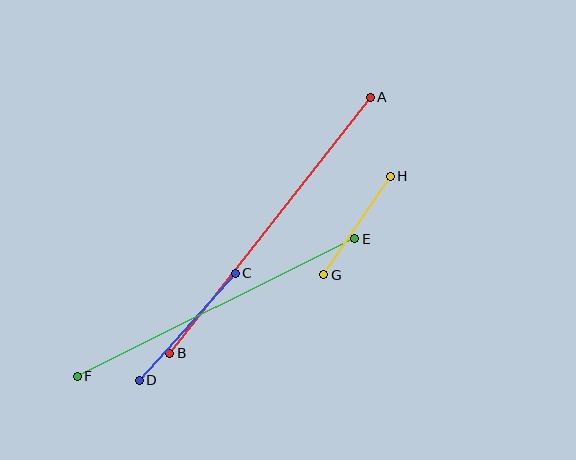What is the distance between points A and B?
The distance is approximately 325 pixels.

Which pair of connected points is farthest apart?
Points A and B are farthest apart.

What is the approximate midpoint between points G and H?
The midpoint is at approximately (357, 226) pixels.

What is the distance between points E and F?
The distance is approximately 310 pixels.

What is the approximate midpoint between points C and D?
The midpoint is at approximately (187, 327) pixels.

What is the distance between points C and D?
The distance is approximately 144 pixels.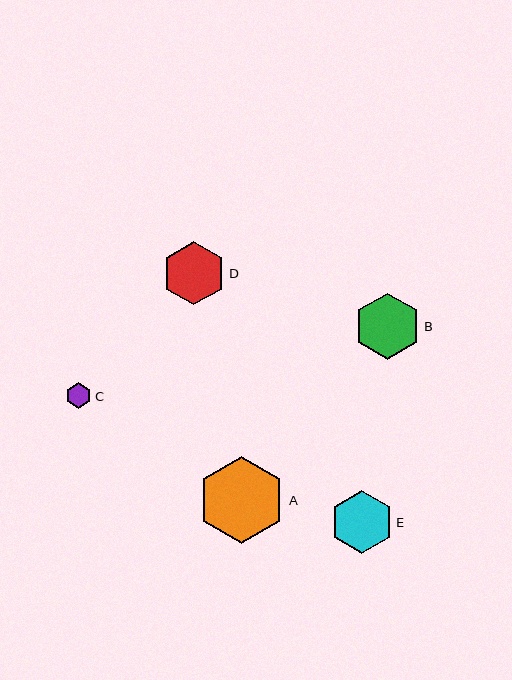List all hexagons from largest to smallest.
From largest to smallest: A, B, D, E, C.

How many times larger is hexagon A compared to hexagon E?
Hexagon A is approximately 1.4 times the size of hexagon E.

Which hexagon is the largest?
Hexagon A is the largest with a size of approximately 88 pixels.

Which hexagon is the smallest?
Hexagon C is the smallest with a size of approximately 26 pixels.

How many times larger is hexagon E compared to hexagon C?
Hexagon E is approximately 2.4 times the size of hexagon C.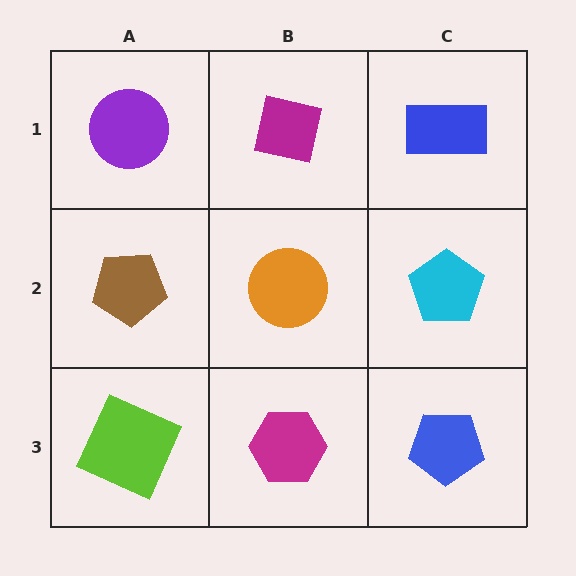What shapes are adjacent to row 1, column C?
A cyan pentagon (row 2, column C), a magenta square (row 1, column B).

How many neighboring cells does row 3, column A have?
2.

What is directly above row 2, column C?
A blue rectangle.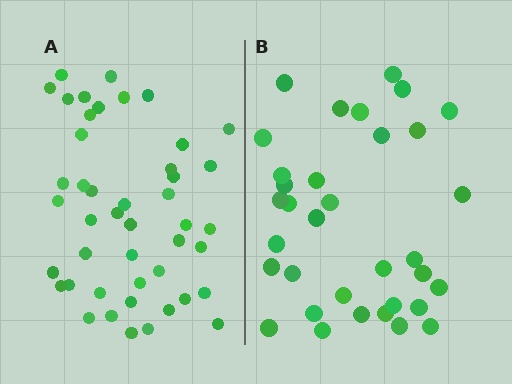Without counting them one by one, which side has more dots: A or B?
Region A (the left region) has more dots.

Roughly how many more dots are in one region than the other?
Region A has roughly 12 or so more dots than region B.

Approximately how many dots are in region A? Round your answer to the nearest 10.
About 40 dots. (The exact count is 45, which rounds to 40.)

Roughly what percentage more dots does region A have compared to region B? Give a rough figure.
About 30% more.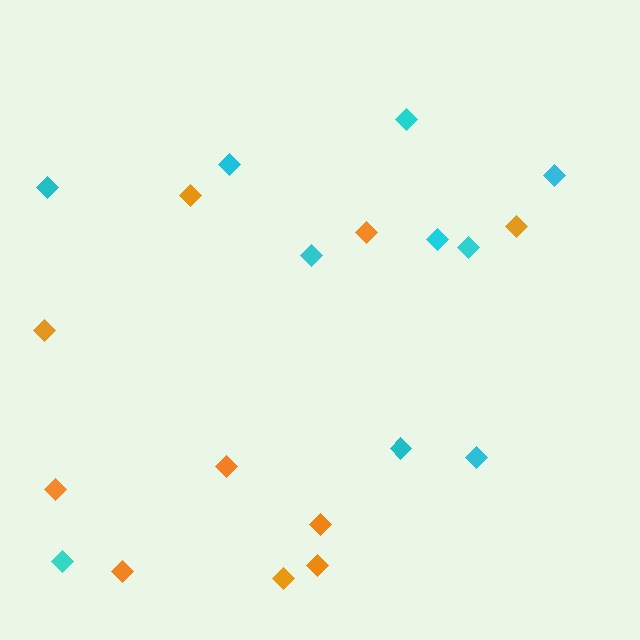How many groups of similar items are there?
There are 2 groups: one group of cyan diamonds (10) and one group of orange diamonds (10).